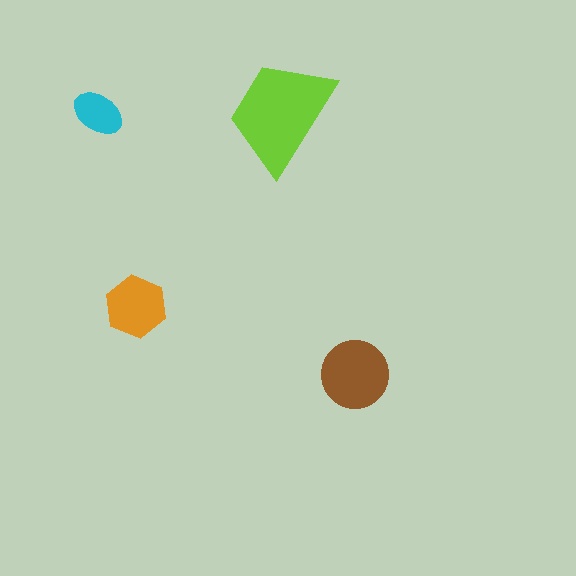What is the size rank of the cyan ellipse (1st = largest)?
4th.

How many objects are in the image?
There are 4 objects in the image.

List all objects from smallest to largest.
The cyan ellipse, the orange hexagon, the brown circle, the lime trapezoid.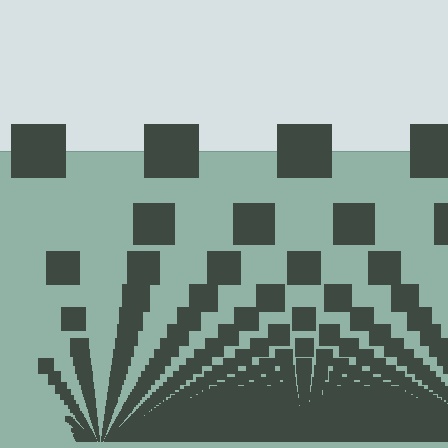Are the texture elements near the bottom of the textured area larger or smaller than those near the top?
Smaller. The gradient is inverted — elements near the bottom are smaller and denser.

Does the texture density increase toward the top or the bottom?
Density increases toward the bottom.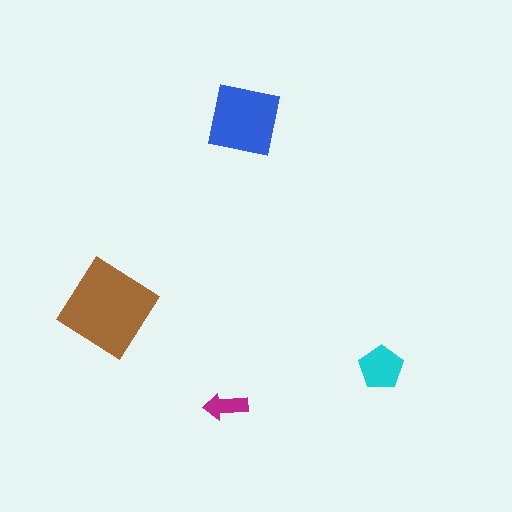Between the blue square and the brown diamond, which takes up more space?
The brown diamond.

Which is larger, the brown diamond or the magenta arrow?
The brown diamond.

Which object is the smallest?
The magenta arrow.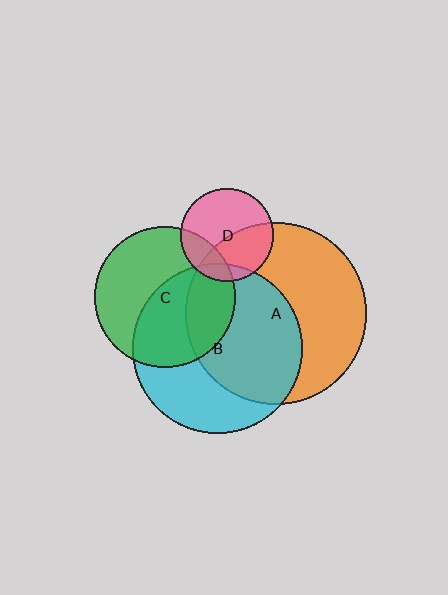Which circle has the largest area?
Circle A (orange).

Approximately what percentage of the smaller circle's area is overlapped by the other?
Approximately 25%.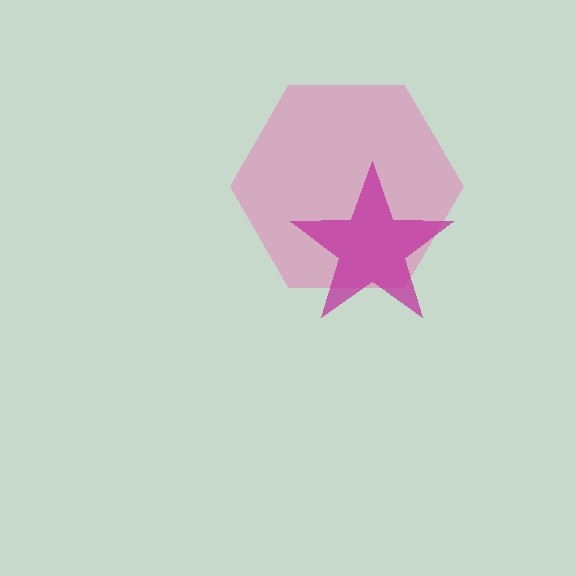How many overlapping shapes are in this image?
There are 2 overlapping shapes in the image.